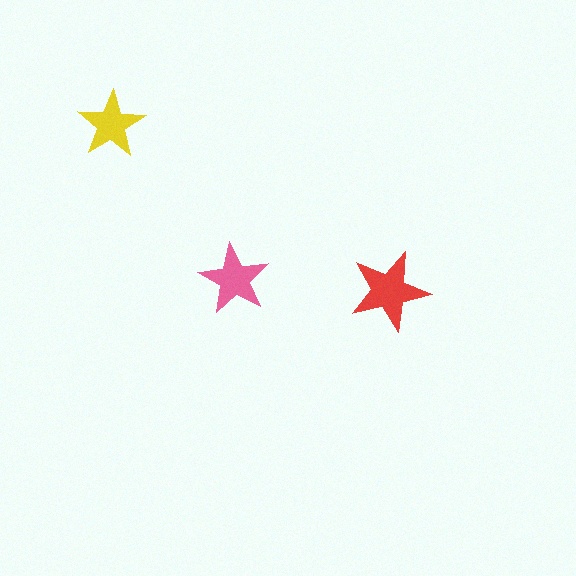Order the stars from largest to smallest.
the red one, the pink one, the yellow one.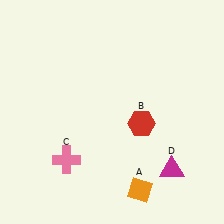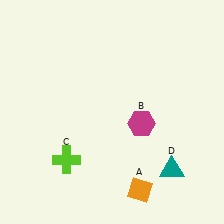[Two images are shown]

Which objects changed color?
B changed from red to magenta. C changed from pink to lime. D changed from magenta to teal.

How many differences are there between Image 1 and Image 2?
There are 3 differences between the two images.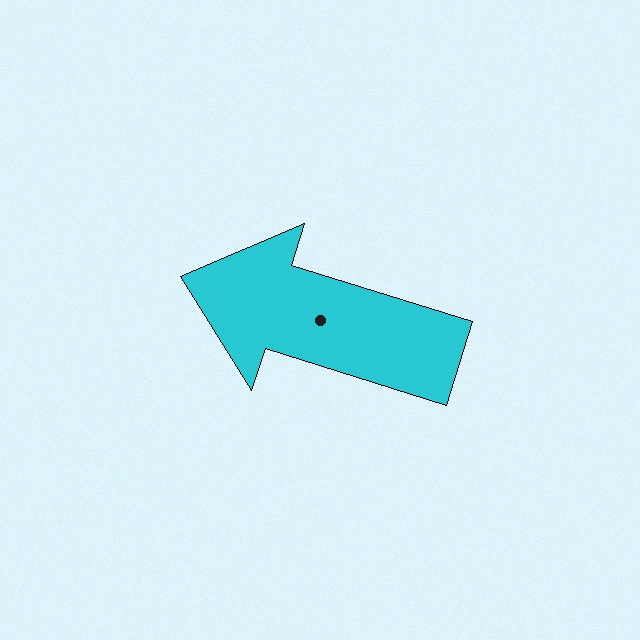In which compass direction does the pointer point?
West.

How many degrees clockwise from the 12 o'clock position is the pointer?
Approximately 287 degrees.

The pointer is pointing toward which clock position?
Roughly 10 o'clock.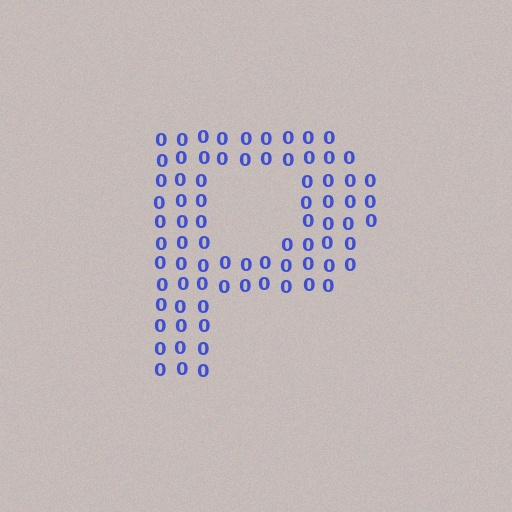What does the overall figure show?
The overall figure shows the letter P.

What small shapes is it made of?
It is made of small digit 0's.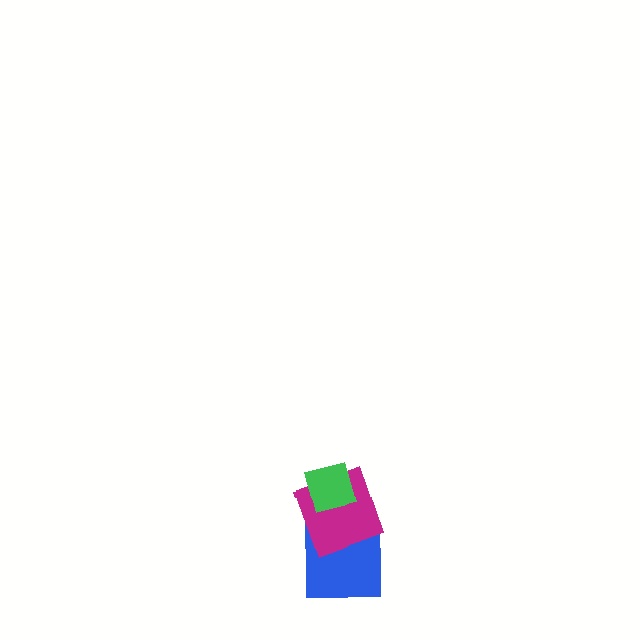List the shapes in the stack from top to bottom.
From top to bottom: the green square, the magenta square, the blue square.